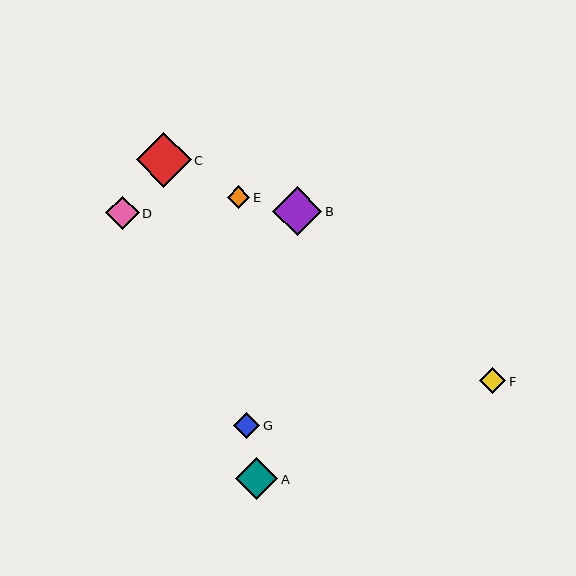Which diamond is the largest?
Diamond C is the largest with a size of approximately 55 pixels.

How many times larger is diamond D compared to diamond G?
Diamond D is approximately 1.3 times the size of diamond G.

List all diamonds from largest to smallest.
From largest to smallest: C, B, A, D, G, F, E.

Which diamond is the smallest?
Diamond E is the smallest with a size of approximately 23 pixels.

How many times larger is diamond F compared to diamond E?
Diamond F is approximately 1.1 times the size of diamond E.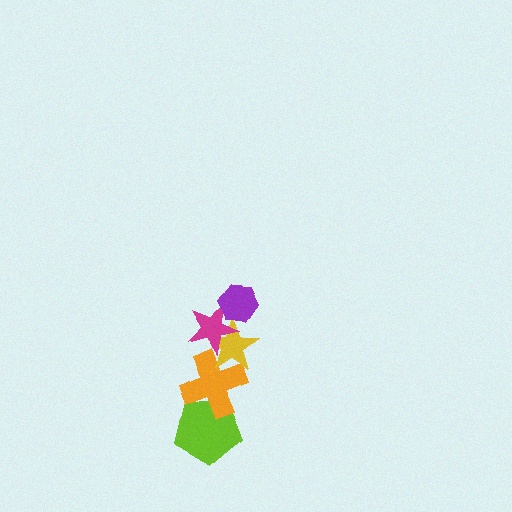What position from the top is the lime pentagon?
The lime pentagon is 5th from the top.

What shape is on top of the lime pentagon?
The orange cross is on top of the lime pentagon.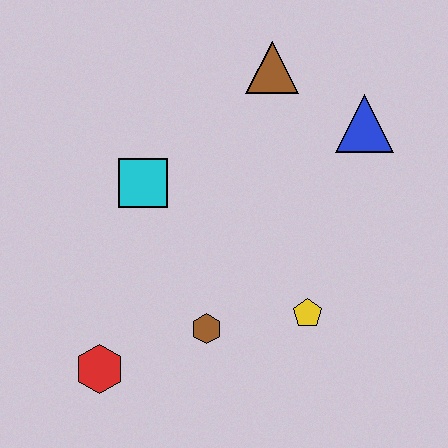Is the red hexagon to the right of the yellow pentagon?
No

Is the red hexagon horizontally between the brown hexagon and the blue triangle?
No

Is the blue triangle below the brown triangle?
Yes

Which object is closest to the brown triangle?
The blue triangle is closest to the brown triangle.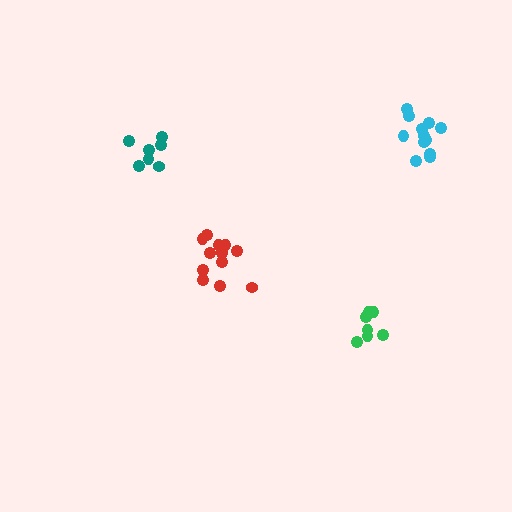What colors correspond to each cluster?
The clusters are colored: cyan, teal, green, red.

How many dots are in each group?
Group 1: 12 dots, Group 2: 7 dots, Group 3: 7 dots, Group 4: 12 dots (38 total).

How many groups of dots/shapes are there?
There are 4 groups.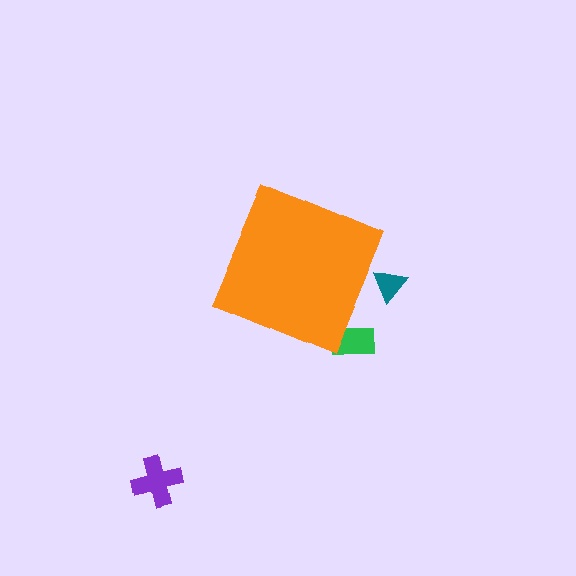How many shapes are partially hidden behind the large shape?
2 shapes are partially hidden.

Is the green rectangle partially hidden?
Yes, the green rectangle is partially hidden behind the orange diamond.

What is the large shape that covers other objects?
An orange diamond.